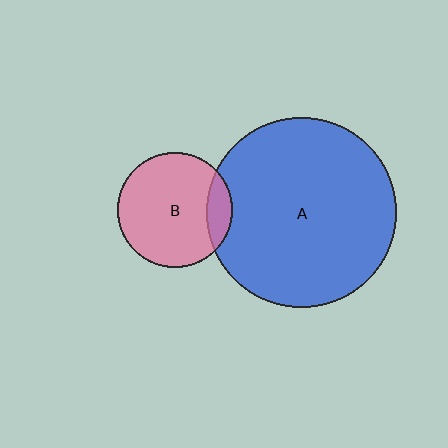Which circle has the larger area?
Circle A (blue).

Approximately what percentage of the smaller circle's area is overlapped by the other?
Approximately 15%.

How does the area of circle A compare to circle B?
Approximately 2.7 times.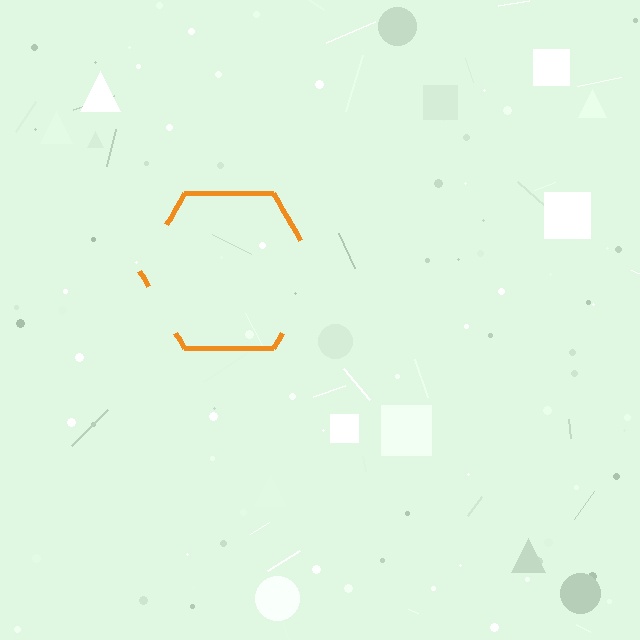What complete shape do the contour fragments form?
The contour fragments form a hexagon.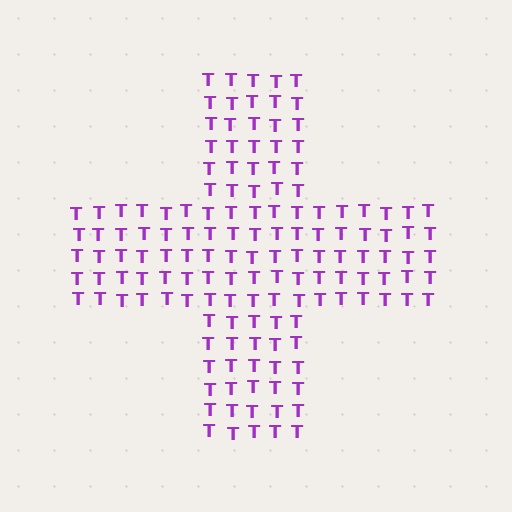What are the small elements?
The small elements are letter T's.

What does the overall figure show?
The overall figure shows a cross.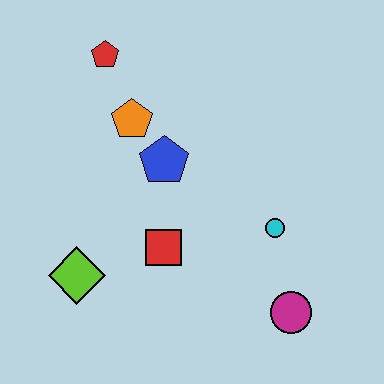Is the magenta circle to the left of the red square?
No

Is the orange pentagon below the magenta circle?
No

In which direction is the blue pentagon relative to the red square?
The blue pentagon is above the red square.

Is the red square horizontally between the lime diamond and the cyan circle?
Yes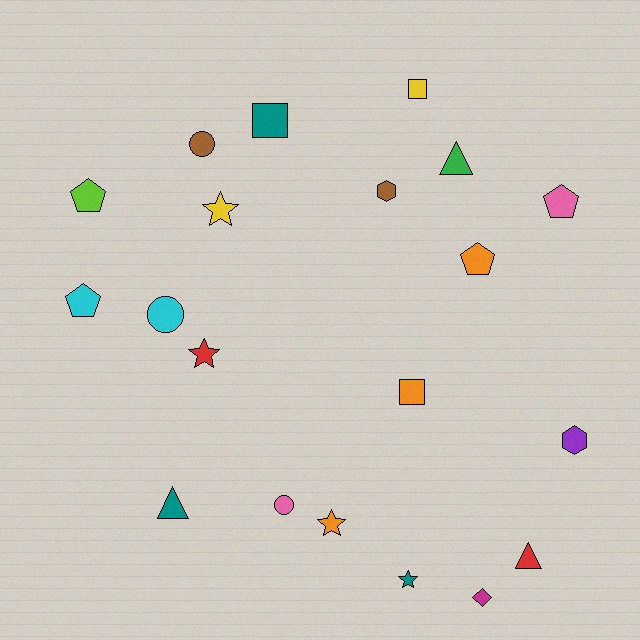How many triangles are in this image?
There are 3 triangles.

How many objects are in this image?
There are 20 objects.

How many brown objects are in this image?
There are 2 brown objects.